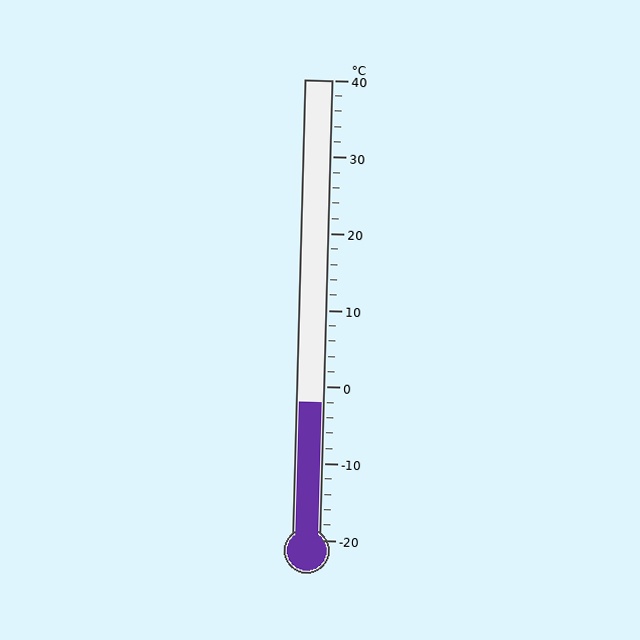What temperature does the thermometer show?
The thermometer shows approximately -2°C.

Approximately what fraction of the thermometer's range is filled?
The thermometer is filled to approximately 30% of its range.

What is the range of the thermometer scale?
The thermometer scale ranges from -20°C to 40°C.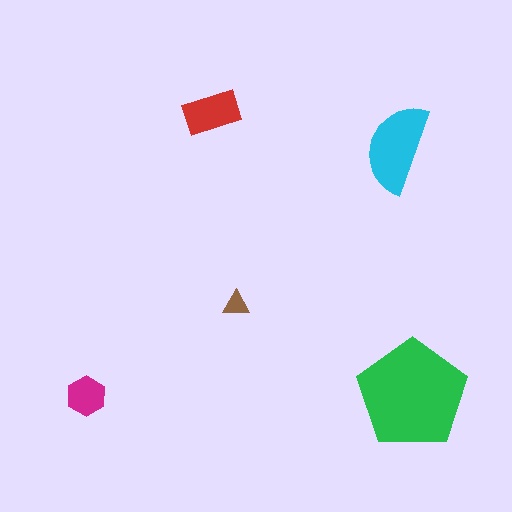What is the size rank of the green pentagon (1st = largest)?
1st.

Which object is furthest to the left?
The magenta hexagon is leftmost.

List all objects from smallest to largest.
The brown triangle, the magenta hexagon, the red rectangle, the cyan semicircle, the green pentagon.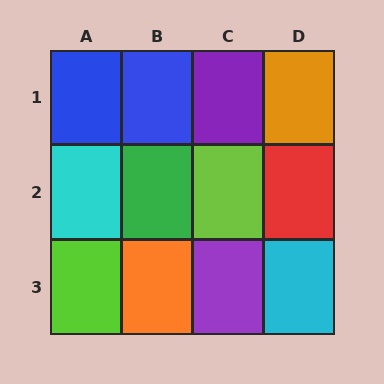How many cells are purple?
2 cells are purple.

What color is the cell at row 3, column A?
Lime.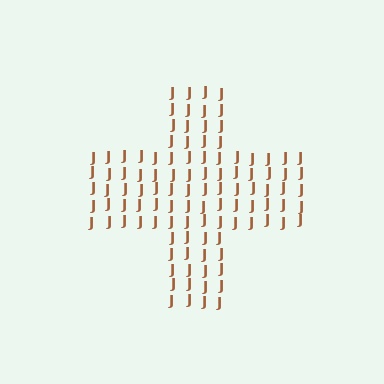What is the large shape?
The large shape is a cross.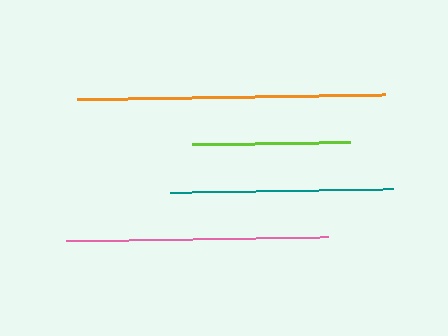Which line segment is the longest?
The orange line is the longest at approximately 308 pixels.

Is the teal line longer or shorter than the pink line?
The pink line is longer than the teal line.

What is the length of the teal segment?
The teal segment is approximately 223 pixels long.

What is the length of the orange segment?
The orange segment is approximately 308 pixels long.